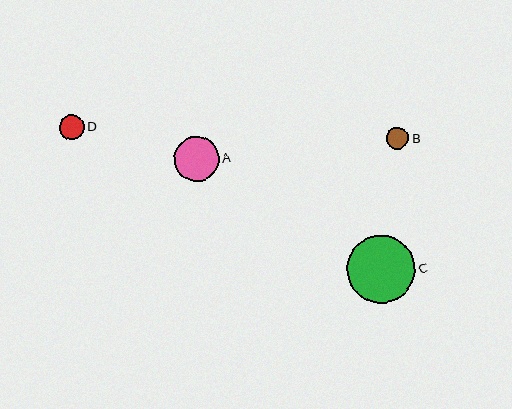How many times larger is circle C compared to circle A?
Circle C is approximately 1.5 times the size of circle A.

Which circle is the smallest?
Circle B is the smallest with a size of approximately 22 pixels.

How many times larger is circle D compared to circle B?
Circle D is approximately 1.1 times the size of circle B.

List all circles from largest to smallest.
From largest to smallest: C, A, D, B.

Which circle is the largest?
Circle C is the largest with a size of approximately 68 pixels.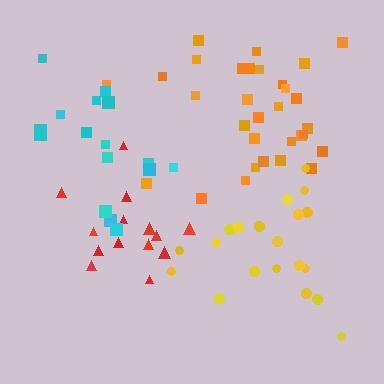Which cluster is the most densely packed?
Orange.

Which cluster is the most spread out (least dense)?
Yellow.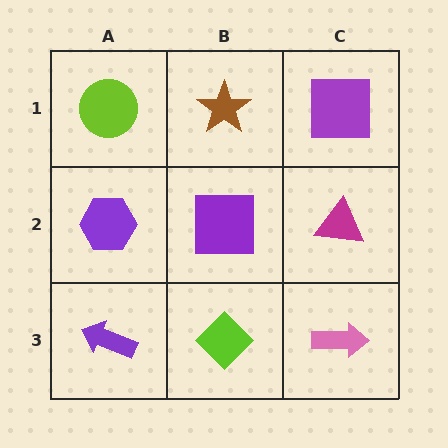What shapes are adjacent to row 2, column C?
A purple square (row 1, column C), a pink arrow (row 3, column C), a purple square (row 2, column B).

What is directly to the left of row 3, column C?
A lime diamond.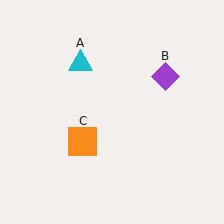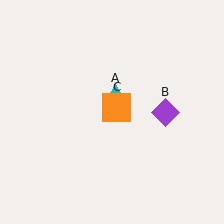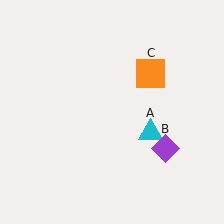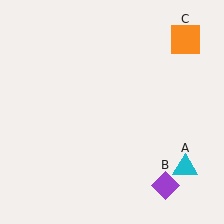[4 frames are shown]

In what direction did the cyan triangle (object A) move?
The cyan triangle (object A) moved down and to the right.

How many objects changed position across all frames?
3 objects changed position: cyan triangle (object A), purple diamond (object B), orange square (object C).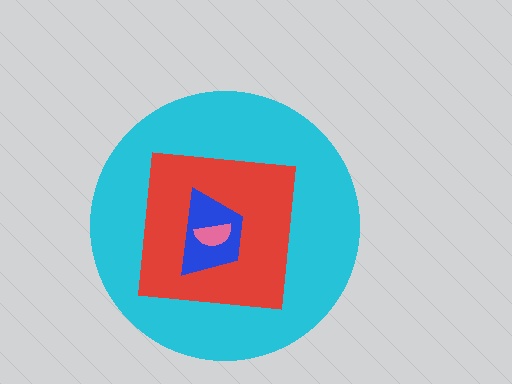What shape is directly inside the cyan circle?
The red square.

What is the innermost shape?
The pink semicircle.